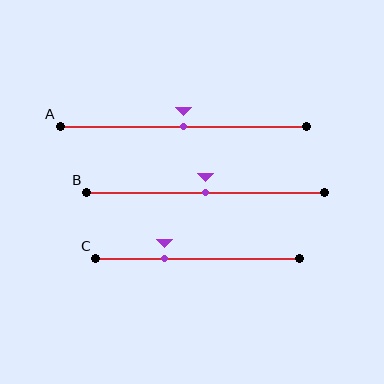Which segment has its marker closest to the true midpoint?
Segment A has its marker closest to the true midpoint.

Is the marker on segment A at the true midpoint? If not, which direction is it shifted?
Yes, the marker on segment A is at the true midpoint.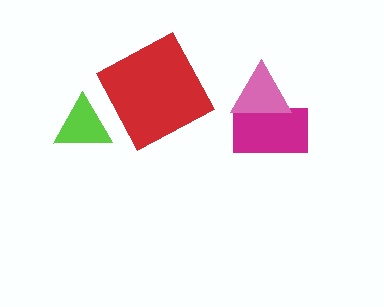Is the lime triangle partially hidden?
No, no other shape covers it.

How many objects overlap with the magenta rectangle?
1 object overlaps with the magenta rectangle.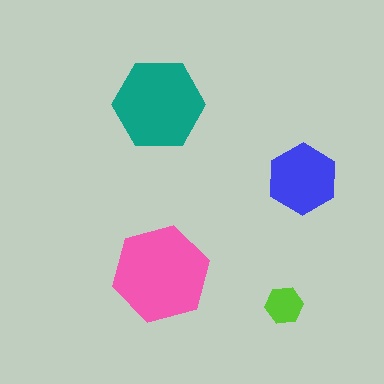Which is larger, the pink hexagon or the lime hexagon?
The pink one.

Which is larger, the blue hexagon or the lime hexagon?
The blue one.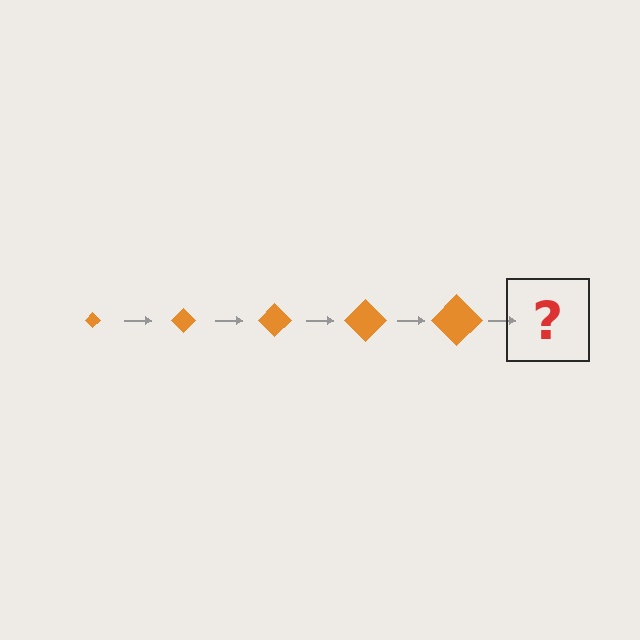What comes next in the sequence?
The next element should be an orange diamond, larger than the previous one.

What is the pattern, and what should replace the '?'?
The pattern is that the diamond gets progressively larger each step. The '?' should be an orange diamond, larger than the previous one.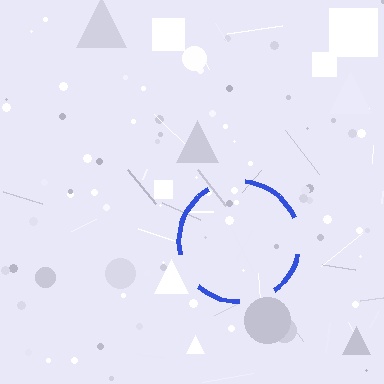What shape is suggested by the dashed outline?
The dashed outline suggests a circle.